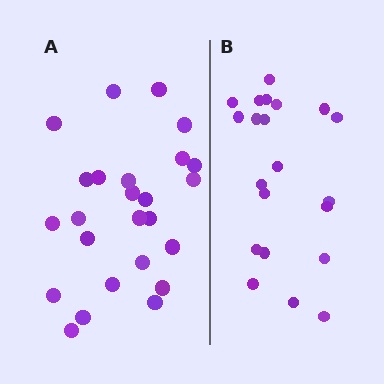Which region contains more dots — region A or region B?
Region A (the left region) has more dots.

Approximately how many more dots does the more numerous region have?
Region A has about 4 more dots than region B.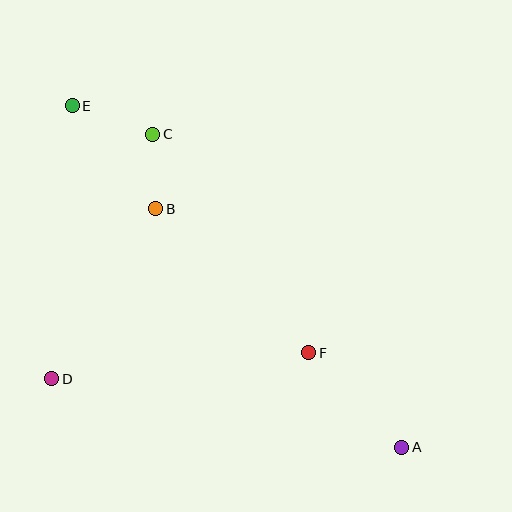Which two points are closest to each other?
Points B and C are closest to each other.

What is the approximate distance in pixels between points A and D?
The distance between A and D is approximately 356 pixels.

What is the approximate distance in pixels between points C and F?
The distance between C and F is approximately 269 pixels.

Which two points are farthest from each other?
Points A and E are farthest from each other.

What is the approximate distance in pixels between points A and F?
The distance between A and F is approximately 132 pixels.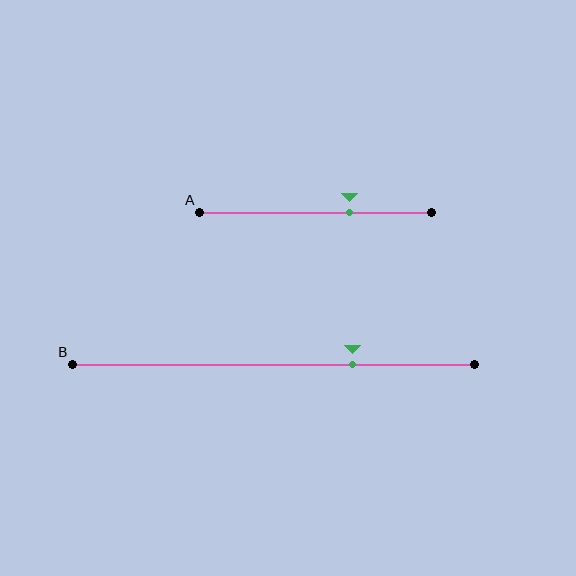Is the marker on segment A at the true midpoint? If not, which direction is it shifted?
No, the marker on segment A is shifted to the right by about 15% of the segment length.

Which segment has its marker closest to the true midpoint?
Segment A has its marker closest to the true midpoint.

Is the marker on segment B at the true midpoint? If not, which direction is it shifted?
No, the marker on segment B is shifted to the right by about 20% of the segment length.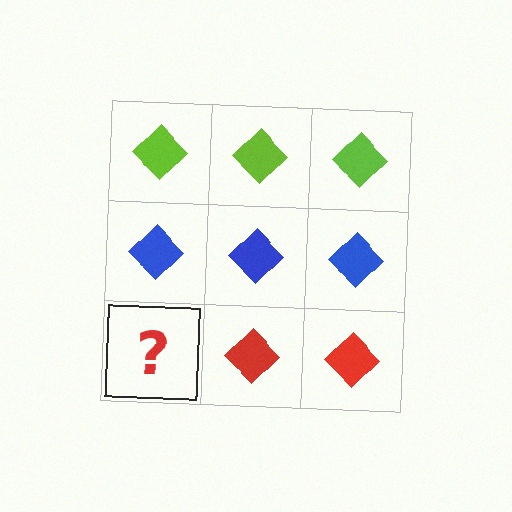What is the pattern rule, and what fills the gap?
The rule is that each row has a consistent color. The gap should be filled with a red diamond.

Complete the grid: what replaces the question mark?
The question mark should be replaced with a red diamond.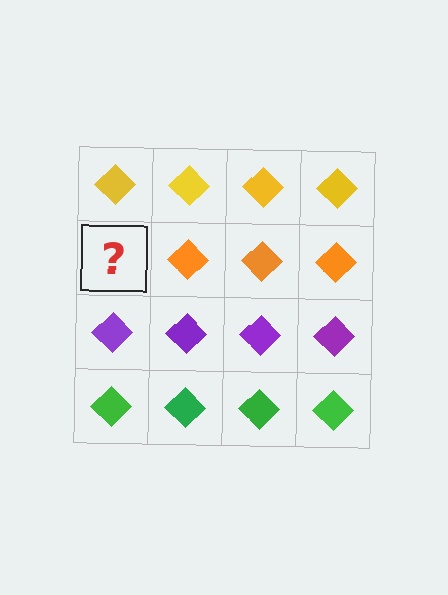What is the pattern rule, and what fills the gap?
The rule is that each row has a consistent color. The gap should be filled with an orange diamond.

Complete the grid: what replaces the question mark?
The question mark should be replaced with an orange diamond.